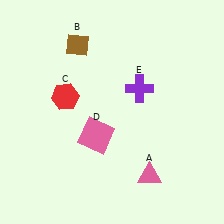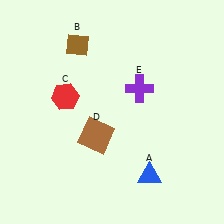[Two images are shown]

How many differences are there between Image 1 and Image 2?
There are 2 differences between the two images.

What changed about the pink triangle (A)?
In Image 1, A is pink. In Image 2, it changed to blue.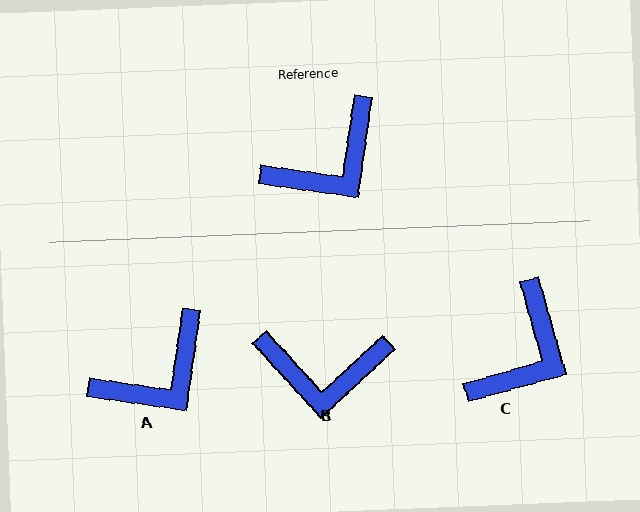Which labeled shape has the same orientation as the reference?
A.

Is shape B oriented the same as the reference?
No, it is off by about 39 degrees.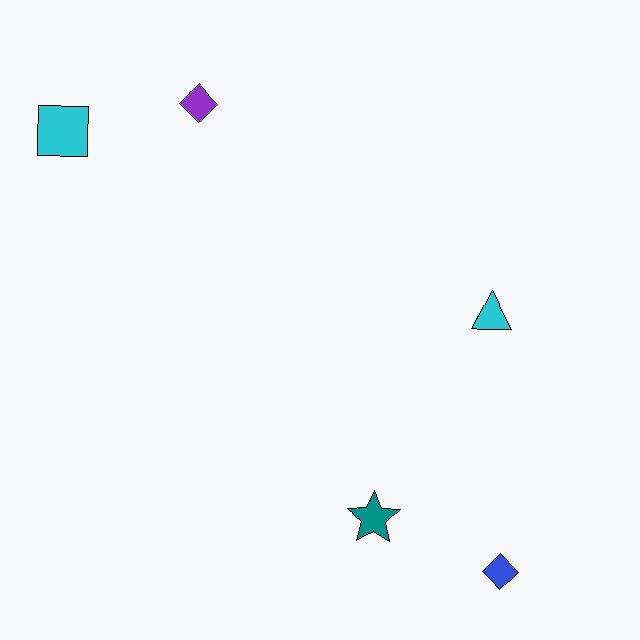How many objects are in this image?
There are 5 objects.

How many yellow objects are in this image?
There are no yellow objects.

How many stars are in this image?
There is 1 star.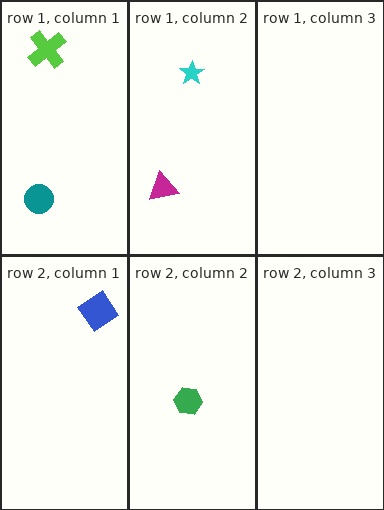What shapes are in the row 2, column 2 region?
The green hexagon.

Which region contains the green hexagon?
The row 2, column 2 region.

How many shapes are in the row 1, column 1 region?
2.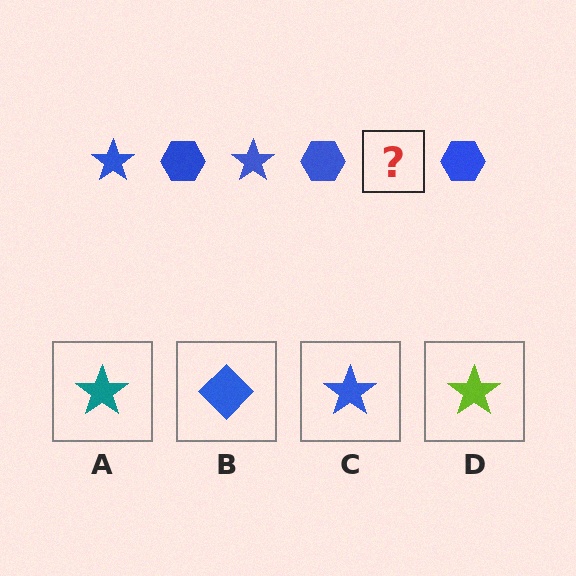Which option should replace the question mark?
Option C.